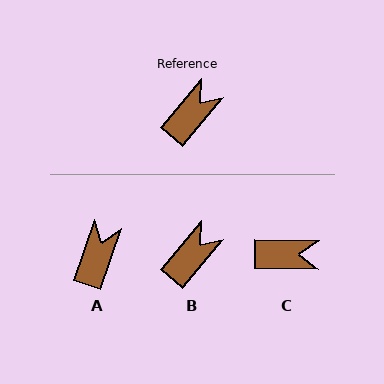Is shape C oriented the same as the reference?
No, it is off by about 52 degrees.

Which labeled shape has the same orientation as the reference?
B.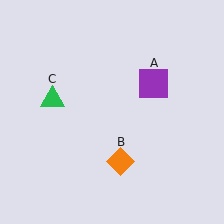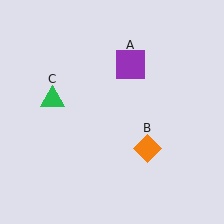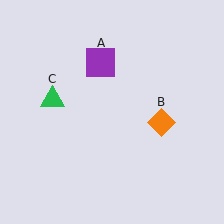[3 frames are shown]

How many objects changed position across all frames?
2 objects changed position: purple square (object A), orange diamond (object B).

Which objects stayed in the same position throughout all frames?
Green triangle (object C) remained stationary.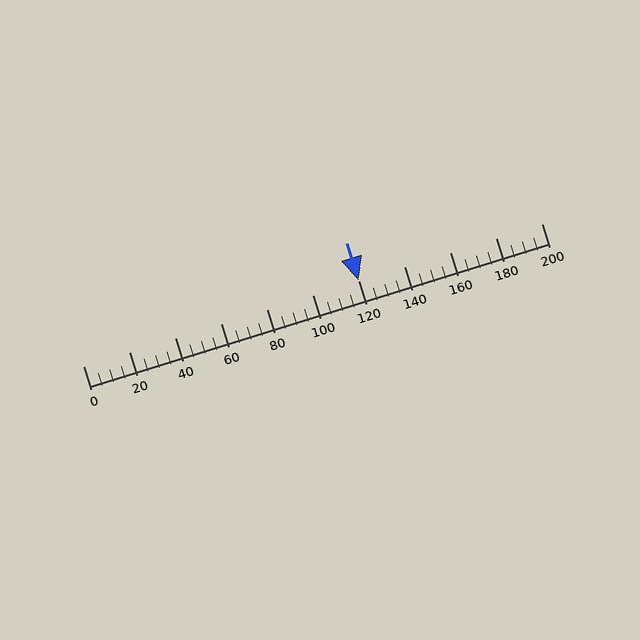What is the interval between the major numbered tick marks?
The major tick marks are spaced 20 units apart.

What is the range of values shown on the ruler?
The ruler shows values from 0 to 200.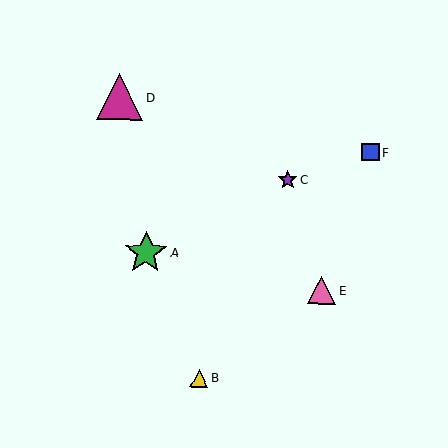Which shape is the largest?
The magenta triangle (labeled D) is the largest.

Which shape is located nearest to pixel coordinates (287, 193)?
The purple star (labeled C) at (287, 180) is nearest to that location.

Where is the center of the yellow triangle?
The center of the yellow triangle is at (199, 378).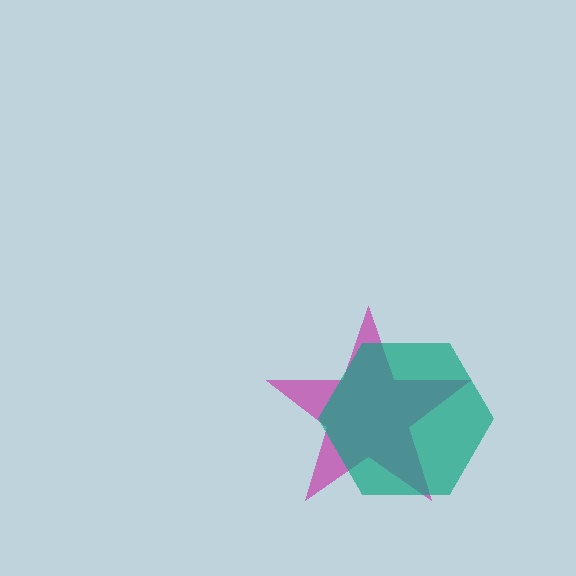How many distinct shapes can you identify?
There are 2 distinct shapes: a magenta star, a teal hexagon.